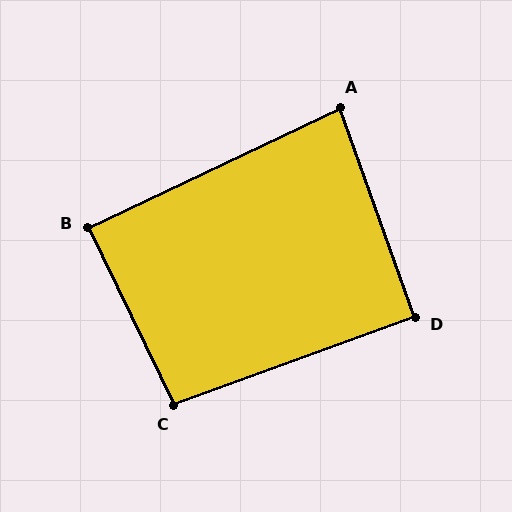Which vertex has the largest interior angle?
C, at approximately 96 degrees.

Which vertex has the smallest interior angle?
A, at approximately 84 degrees.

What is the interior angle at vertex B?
Approximately 90 degrees (approximately right).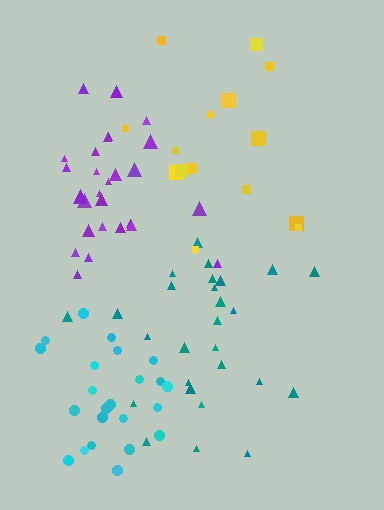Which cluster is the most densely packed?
Purple.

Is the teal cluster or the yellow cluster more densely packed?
Yellow.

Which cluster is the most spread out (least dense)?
Teal.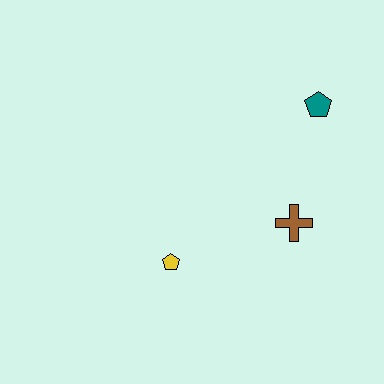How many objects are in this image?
There are 3 objects.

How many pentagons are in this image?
There are 2 pentagons.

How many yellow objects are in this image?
There is 1 yellow object.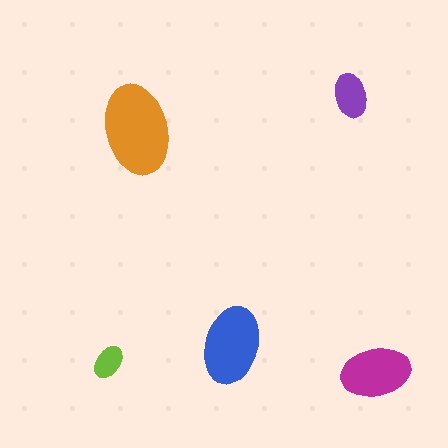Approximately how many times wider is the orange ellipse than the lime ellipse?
About 2.5 times wider.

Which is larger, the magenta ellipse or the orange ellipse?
The orange one.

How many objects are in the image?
There are 5 objects in the image.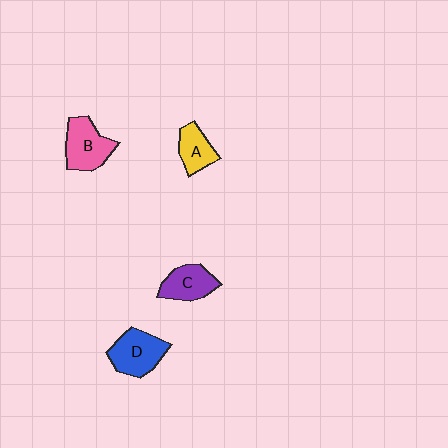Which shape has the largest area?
Shape D (blue).